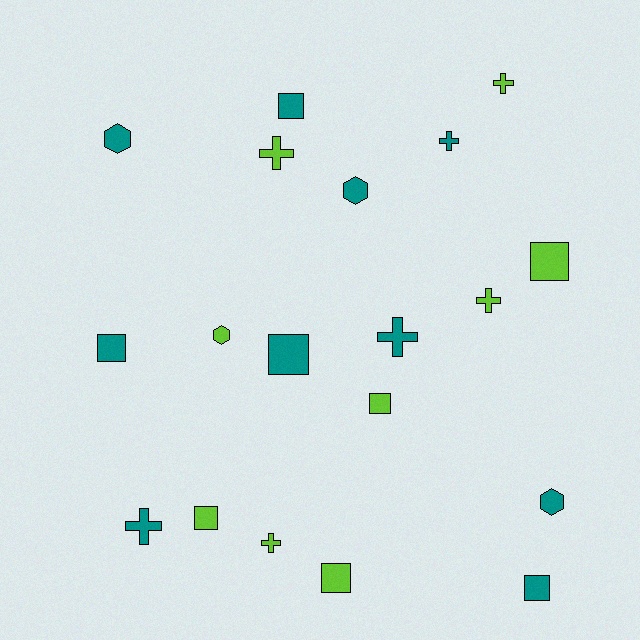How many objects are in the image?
There are 19 objects.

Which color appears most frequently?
Teal, with 10 objects.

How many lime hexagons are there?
There is 1 lime hexagon.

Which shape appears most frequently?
Square, with 8 objects.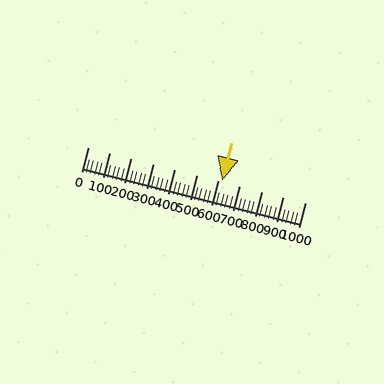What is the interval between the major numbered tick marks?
The major tick marks are spaced 100 units apart.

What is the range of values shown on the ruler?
The ruler shows values from 0 to 1000.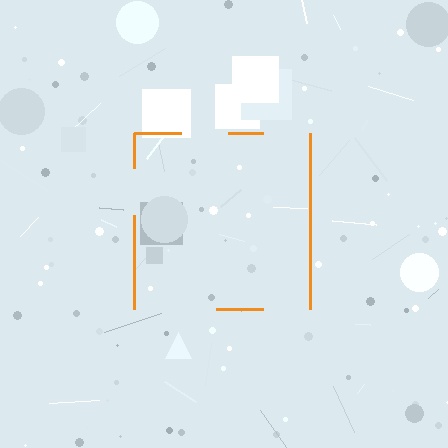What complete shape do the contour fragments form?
The contour fragments form a square.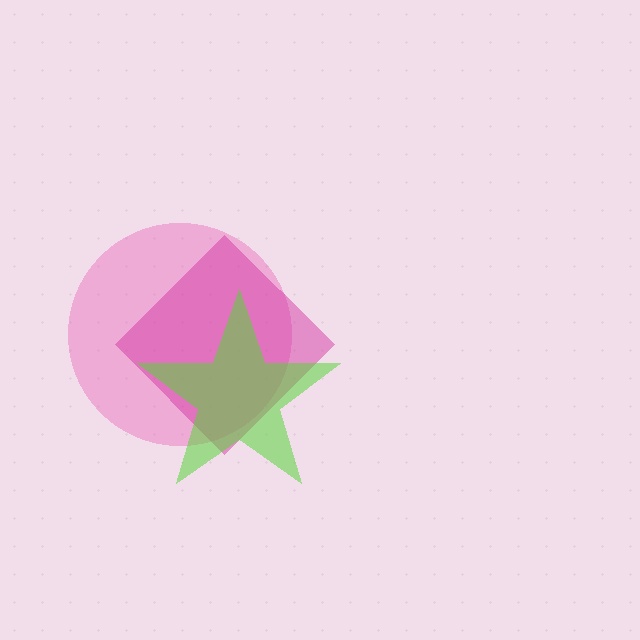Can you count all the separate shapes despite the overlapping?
Yes, there are 3 separate shapes.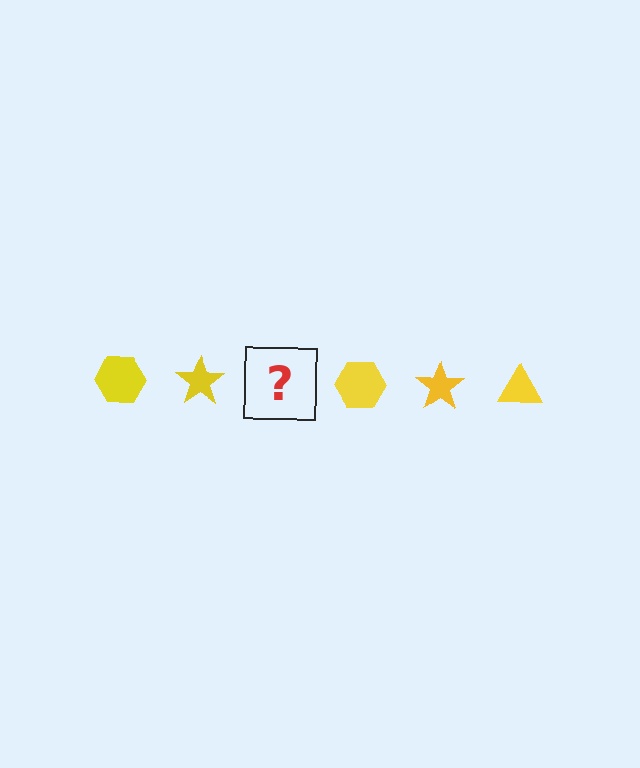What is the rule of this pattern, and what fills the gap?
The rule is that the pattern cycles through hexagon, star, triangle shapes in yellow. The gap should be filled with a yellow triangle.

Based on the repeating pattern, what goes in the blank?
The blank should be a yellow triangle.